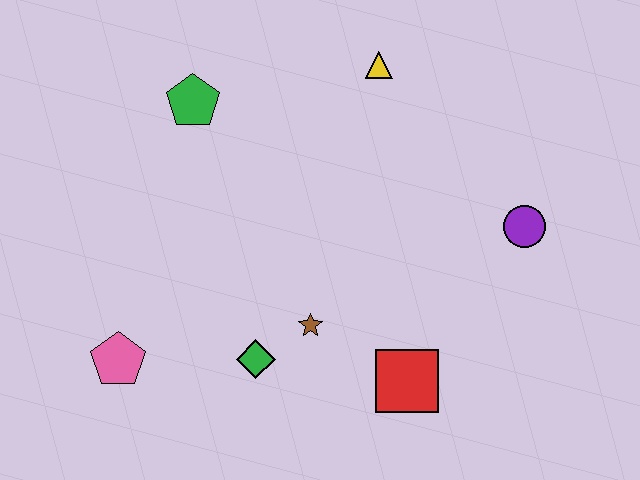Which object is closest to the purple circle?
The red square is closest to the purple circle.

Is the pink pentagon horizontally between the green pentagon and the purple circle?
No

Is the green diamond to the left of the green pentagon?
No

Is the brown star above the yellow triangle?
No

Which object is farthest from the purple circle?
The pink pentagon is farthest from the purple circle.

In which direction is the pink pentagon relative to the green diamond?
The pink pentagon is to the left of the green diamond.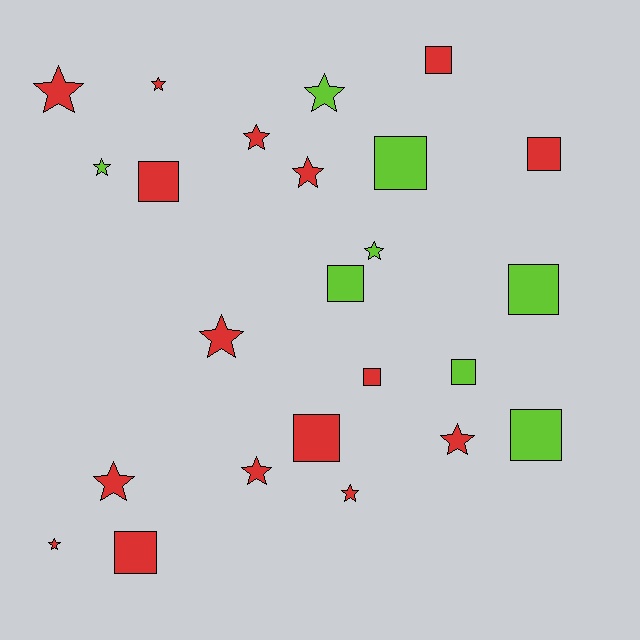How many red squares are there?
There are 6 red squares.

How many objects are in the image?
There are 24 objects.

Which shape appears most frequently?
Star, with 13 objects.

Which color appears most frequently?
Red, with 16 objects.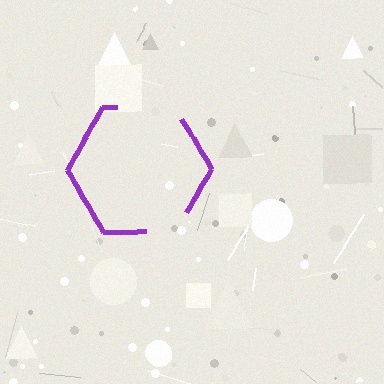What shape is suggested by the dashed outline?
The dashed outline suggests a hexagon.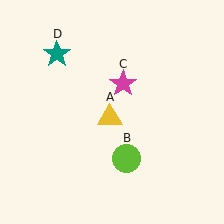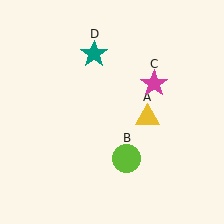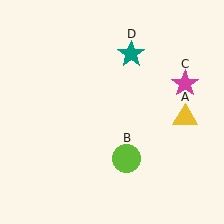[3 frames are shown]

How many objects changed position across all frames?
3 objects changed position: yellow triangle (object A), magenta star (object C), teal star (object D).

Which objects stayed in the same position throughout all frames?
Lime circle (object B) remained stationary.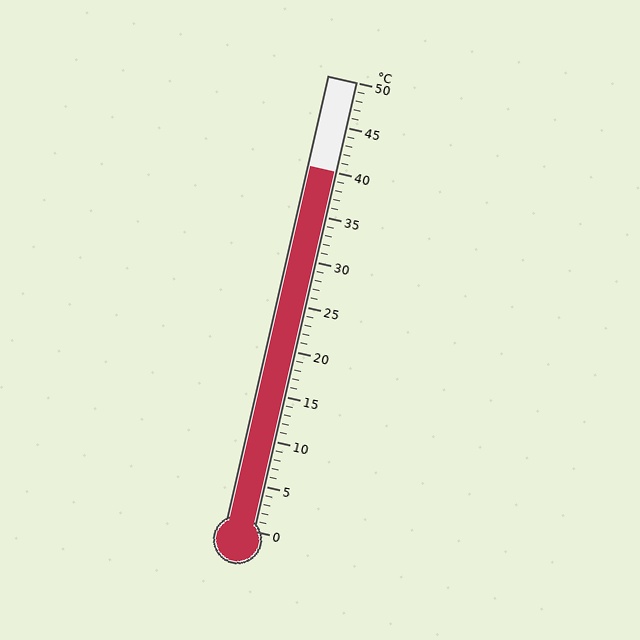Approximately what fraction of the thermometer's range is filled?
The thermometer is filled to approximately 80% of its range.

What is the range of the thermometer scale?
The thermometer scale ranges from 0°C to 50°C.